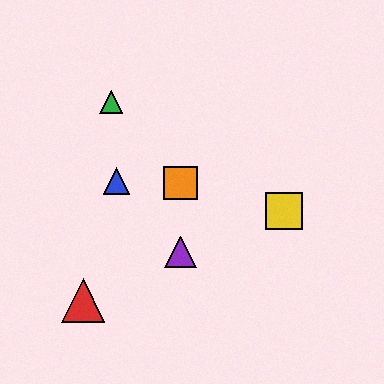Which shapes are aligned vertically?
The purple triangle, the orange square are aligned vertically.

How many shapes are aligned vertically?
2 shapes (the purple triangle, the orange square) are aligned vertically.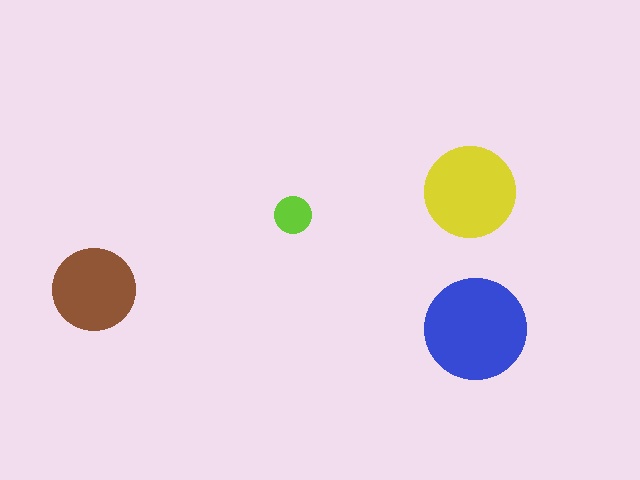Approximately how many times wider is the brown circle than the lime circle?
About 2 times wider.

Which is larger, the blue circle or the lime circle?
The blue one.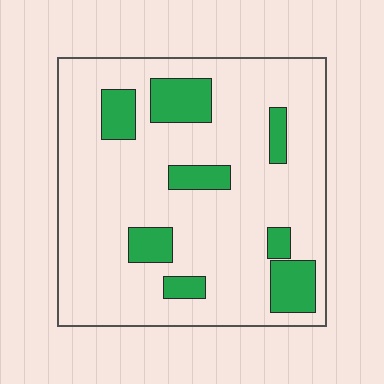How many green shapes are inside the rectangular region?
8.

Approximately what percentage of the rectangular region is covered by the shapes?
Approximately 20%.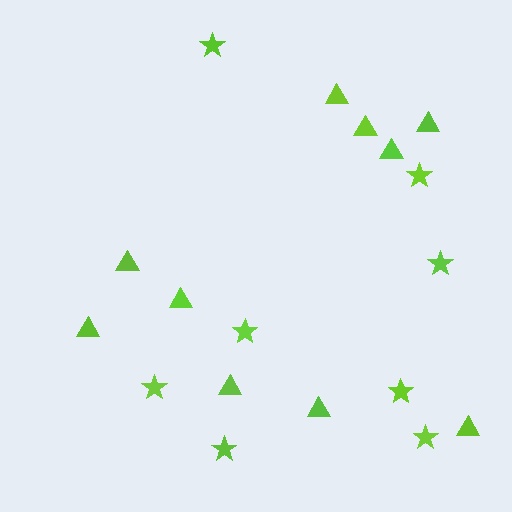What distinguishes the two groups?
There are 2 groups: one group of stars (8) and one group of triangles (10).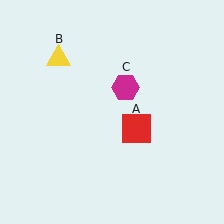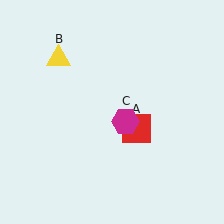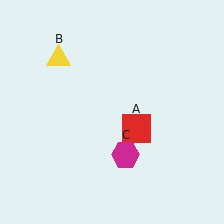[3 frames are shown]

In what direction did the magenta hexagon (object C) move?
The magenta hexagon (object C) moved down.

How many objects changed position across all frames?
1 object changed position: magenta hexagon (object C).